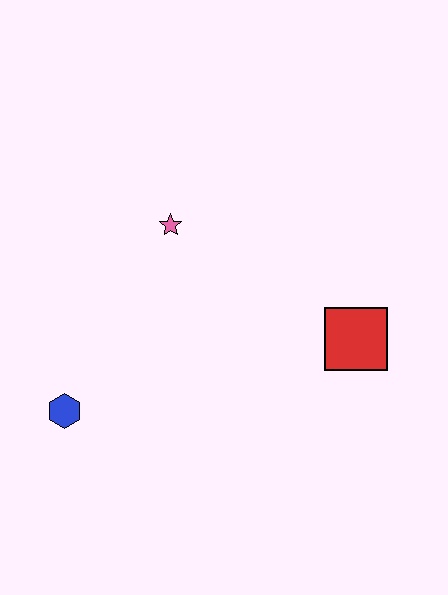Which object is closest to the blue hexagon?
The pink star is closest to the blue hexagon.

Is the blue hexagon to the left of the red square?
Yes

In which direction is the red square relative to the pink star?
The red square is to the right of the pink star.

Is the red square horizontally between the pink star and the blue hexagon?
No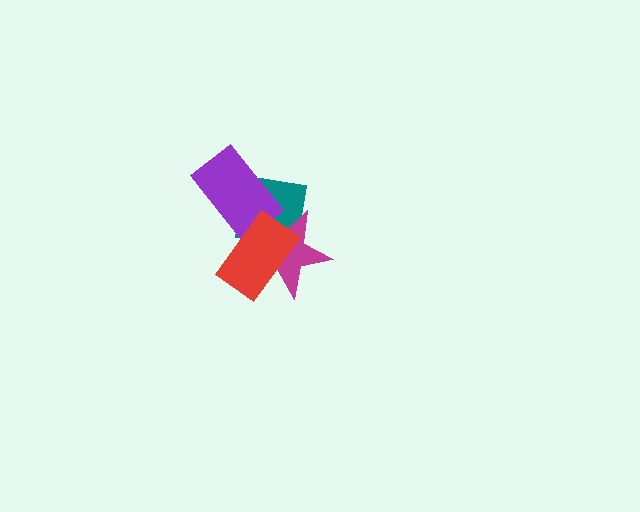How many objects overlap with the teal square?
3 objects overlap with the teal square.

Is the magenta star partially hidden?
Yes, it is partially covered by another shape.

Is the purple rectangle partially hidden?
Yes, it is partially covered by another shape.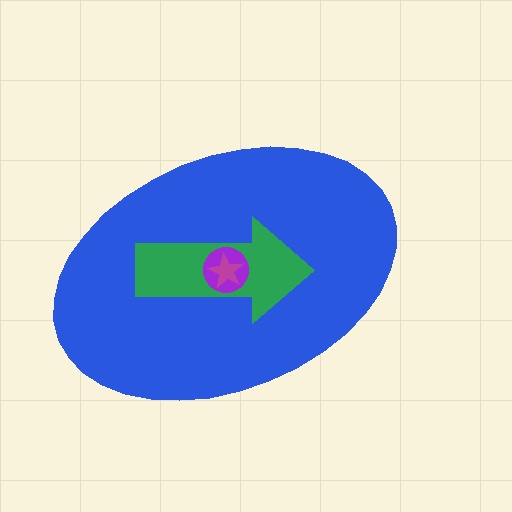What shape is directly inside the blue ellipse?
The green arrow.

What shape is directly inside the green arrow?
The purple circle.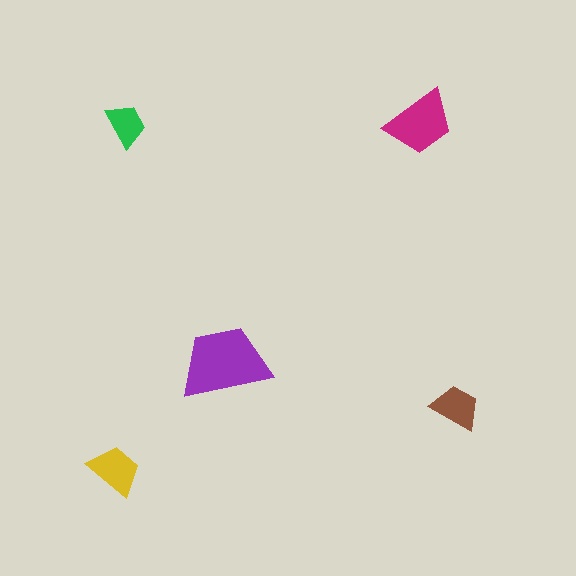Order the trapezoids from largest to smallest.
the purple one, the magenta one, the yellow one, the brown one, the green one.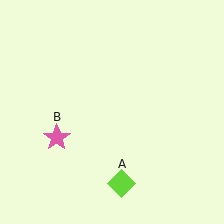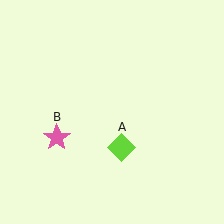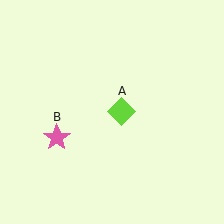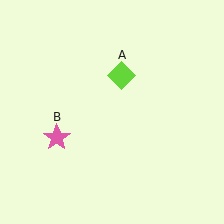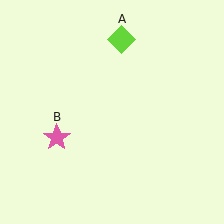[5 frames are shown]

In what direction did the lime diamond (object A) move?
The lime diamond (object A) moved up.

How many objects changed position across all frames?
1 object changed position: lime diamond (object A).